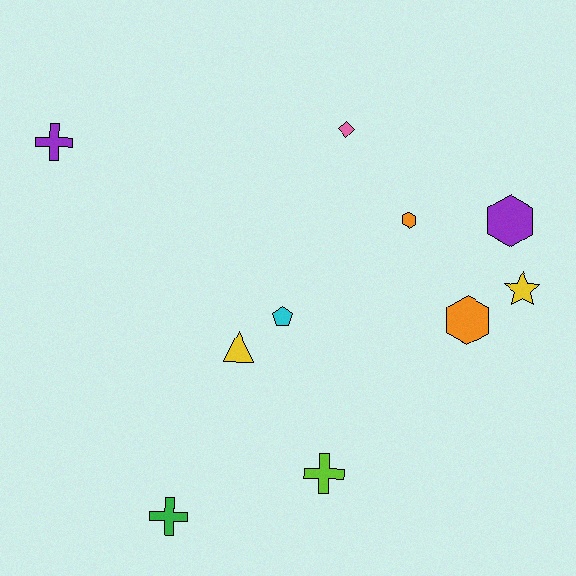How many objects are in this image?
There are 10 objects.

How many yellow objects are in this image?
There are 2 yellow objects.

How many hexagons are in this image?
There are 3 hexagons.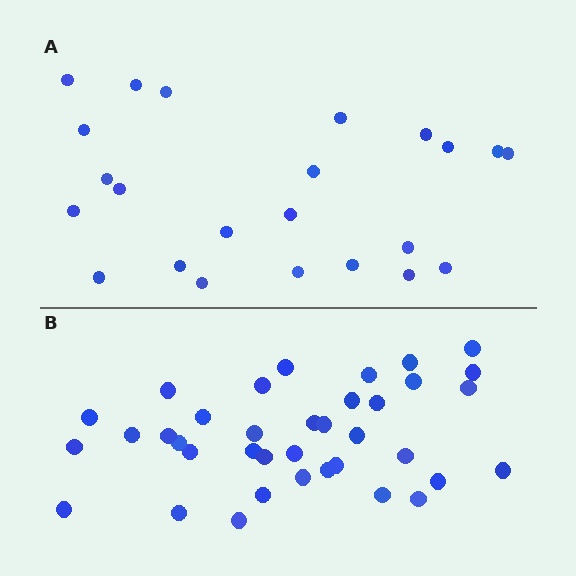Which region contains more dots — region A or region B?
Region B (the bottom region) has more dots.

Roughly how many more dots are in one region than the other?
Region B has approximately 15 more dots than region A.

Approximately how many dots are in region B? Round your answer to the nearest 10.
About 40 dots. (The exact count is 37, which rounds to 40.)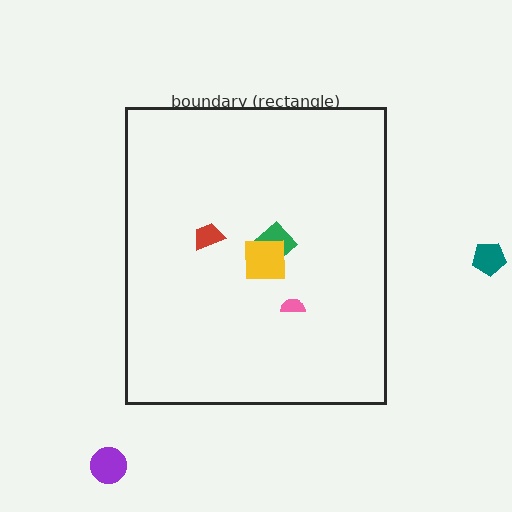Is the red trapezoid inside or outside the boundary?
Inside.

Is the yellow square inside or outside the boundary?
Inside.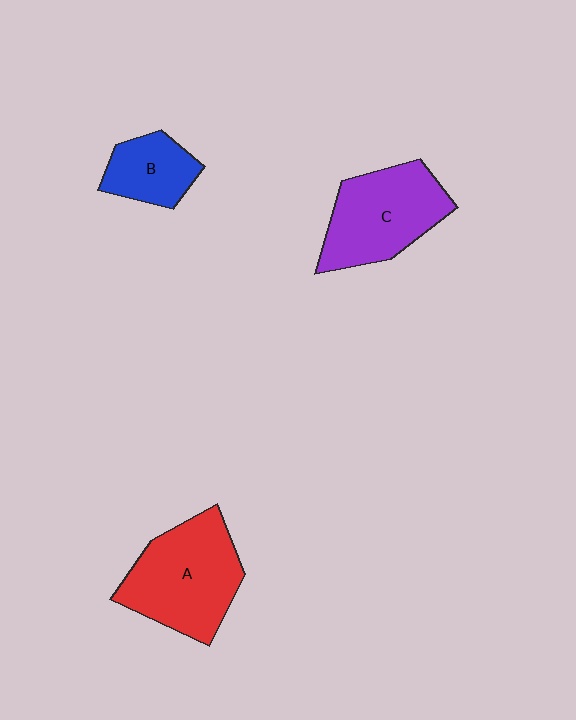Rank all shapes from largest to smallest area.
From largest to smallest: A (red), C (purple), B (blue).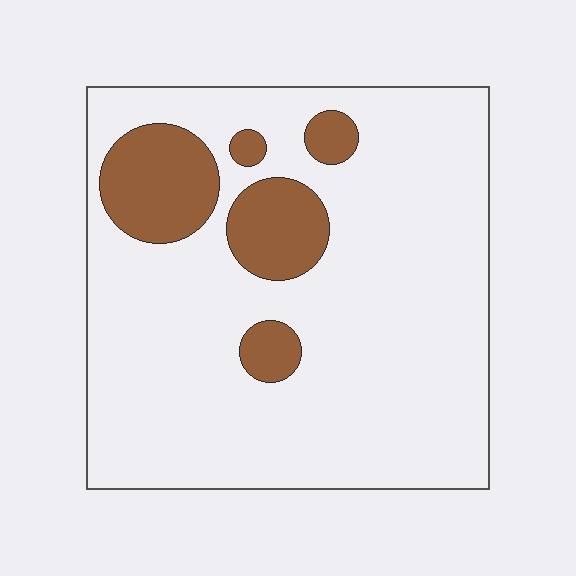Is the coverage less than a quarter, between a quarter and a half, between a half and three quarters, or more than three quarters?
Less than a quarter.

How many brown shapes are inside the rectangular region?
5.